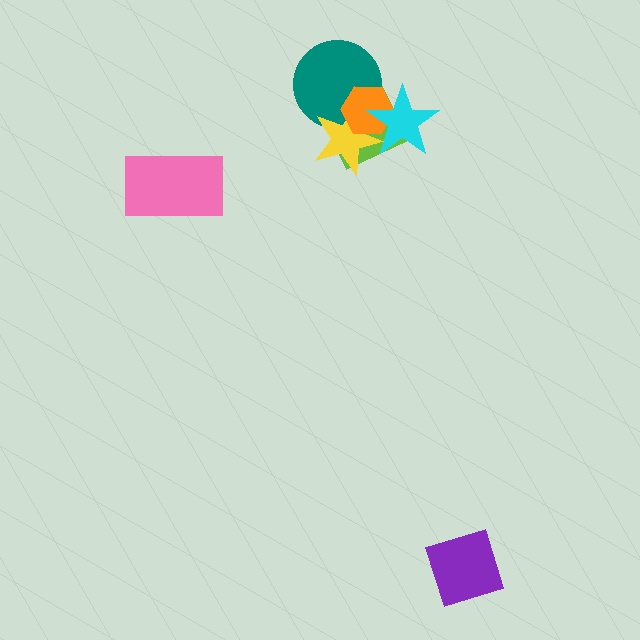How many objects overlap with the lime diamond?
4 objects overlap with the lime diamond.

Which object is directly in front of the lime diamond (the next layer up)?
The teal circle is directly in front of the lime diamond.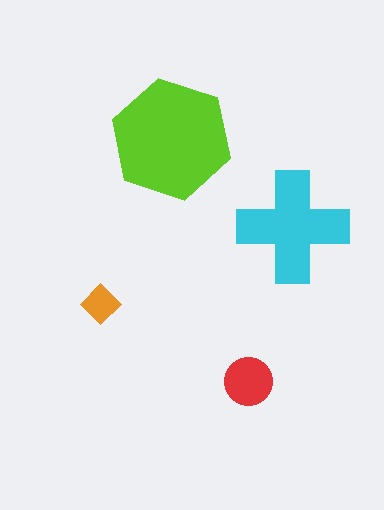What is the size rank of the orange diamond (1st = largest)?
4th.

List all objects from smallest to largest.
The orange diamond, the red circle, the cyan cross, the lime hexagon.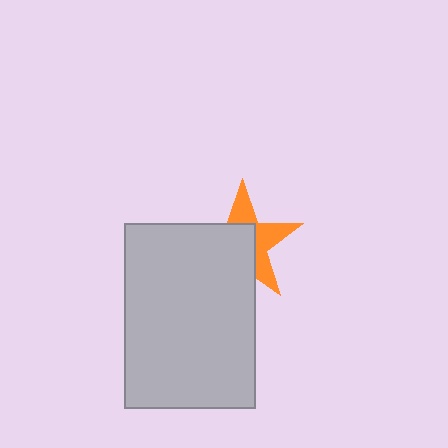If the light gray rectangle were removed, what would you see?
You would see the complete orange star.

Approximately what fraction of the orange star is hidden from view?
Roughly 56% of the orange star is hidden behind the light gray rectangle.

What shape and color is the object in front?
The object in front is a light gray rectangle.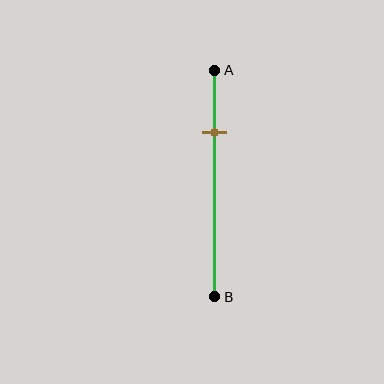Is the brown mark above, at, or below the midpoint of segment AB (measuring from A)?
The brown mark is above the midpoint of segment AB.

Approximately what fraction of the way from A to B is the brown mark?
The brown mark is approximately 30% of the way from A to B.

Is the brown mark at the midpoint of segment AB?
No, the mark is at about 30% from A, not at the 50% midpoint.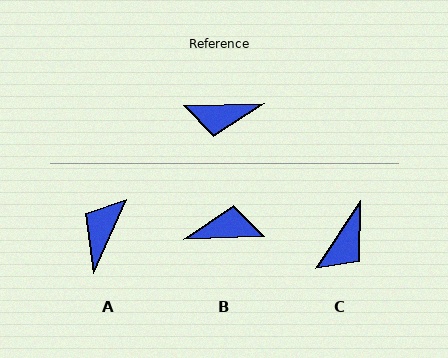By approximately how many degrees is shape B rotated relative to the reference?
Approximately 178 degrees clockwise.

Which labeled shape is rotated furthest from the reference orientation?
B, about 178 degrees away.